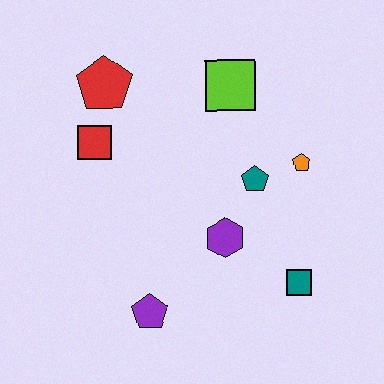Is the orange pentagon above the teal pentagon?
Yes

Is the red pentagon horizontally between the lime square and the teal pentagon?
No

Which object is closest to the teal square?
The purple hexagon is closest to the teal square.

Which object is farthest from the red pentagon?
The teal square is farthest from the red pentagon.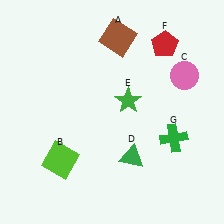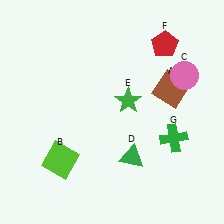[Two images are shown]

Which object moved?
The brown square (A) moved right.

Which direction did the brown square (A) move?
The brown square (A) moved right.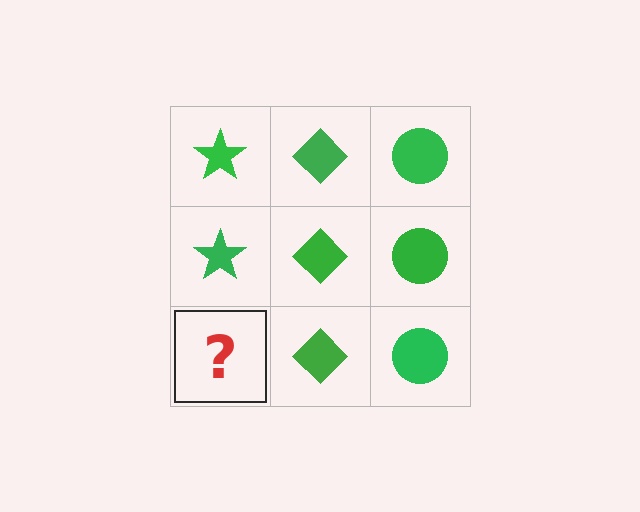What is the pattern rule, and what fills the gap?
The rule is that each column has a consistent shape. The gap should be filled with a green star.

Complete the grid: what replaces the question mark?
The question mark should be replaced with a green star.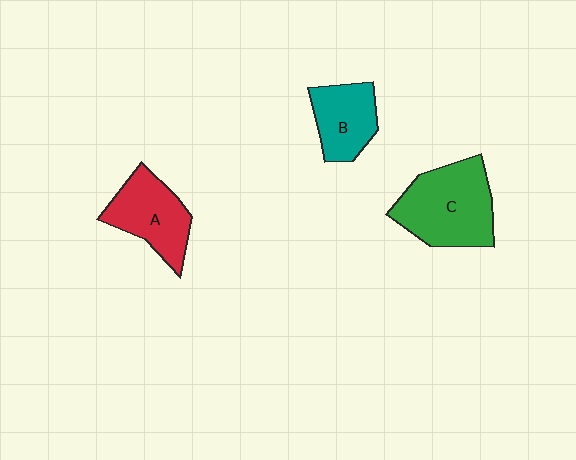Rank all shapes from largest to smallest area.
From largest to smallest: C (green), A (red), B (teal).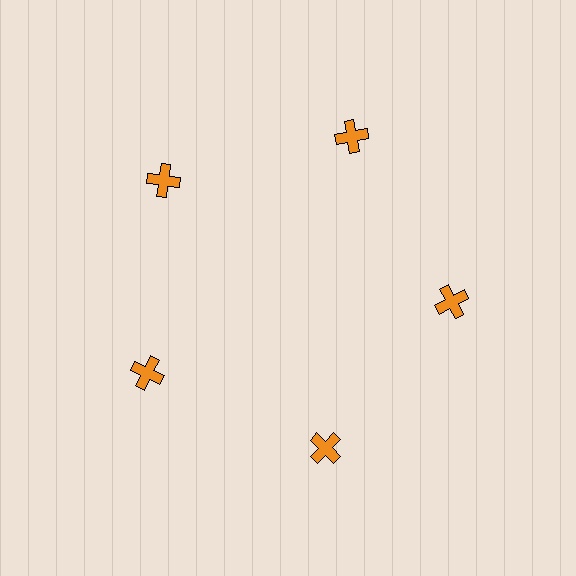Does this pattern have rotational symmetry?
Yes, this pattern has 5-fold rotational symmetry. It looks the same after rotating 72 degrees around the center.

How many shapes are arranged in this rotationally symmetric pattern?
There are 5 shapes, arranged in 5 groups of 1.